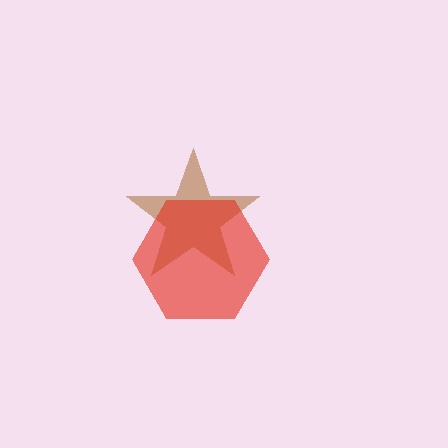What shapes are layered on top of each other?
The layered shapes are: a brown star, a red hexagon.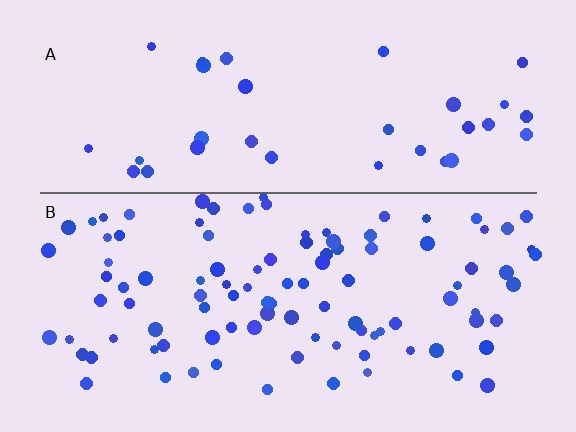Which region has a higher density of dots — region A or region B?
B (the bottom).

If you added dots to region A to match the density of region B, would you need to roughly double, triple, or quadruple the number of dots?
Approximately triple.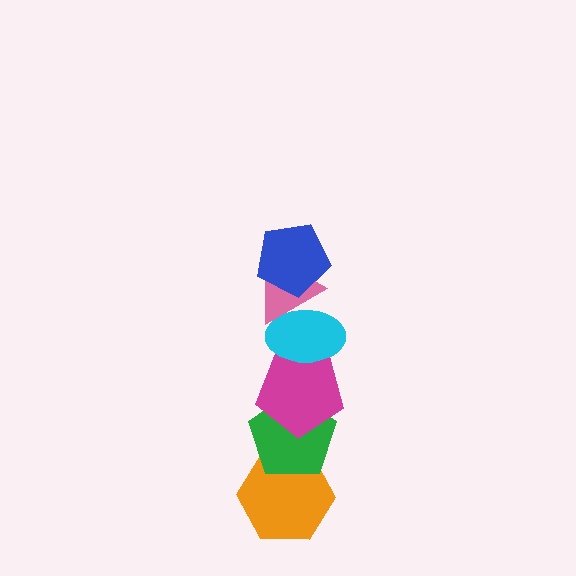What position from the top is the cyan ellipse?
The cyan ellipse is 3rd from the top.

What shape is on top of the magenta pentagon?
The cyan ellipse is on top of the magenta pentagon.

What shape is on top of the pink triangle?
The blue pentagon is on top of the pink triangle.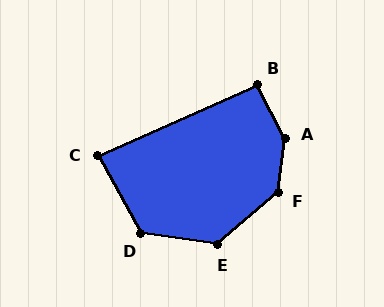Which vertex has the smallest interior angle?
C, at approximately 85 degrees.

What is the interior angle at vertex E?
Approximately 131 degrees (obtuse).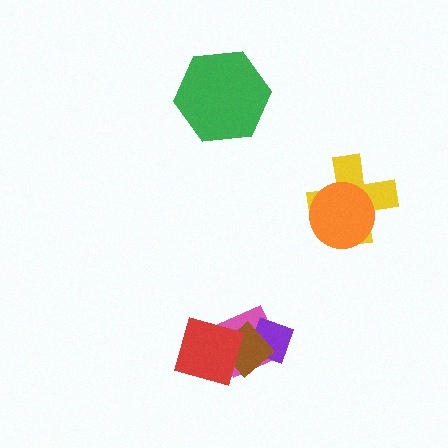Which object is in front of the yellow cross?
The orange circle is in front of the yellow cross.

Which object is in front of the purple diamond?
The brown diamond is in front of the purple diamond.